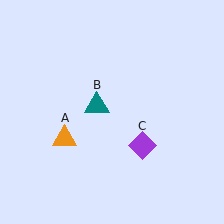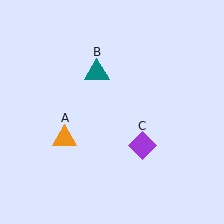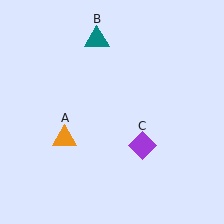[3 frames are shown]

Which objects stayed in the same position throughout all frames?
Orange triangle (object A) and purple diamond (object C) remained stationary.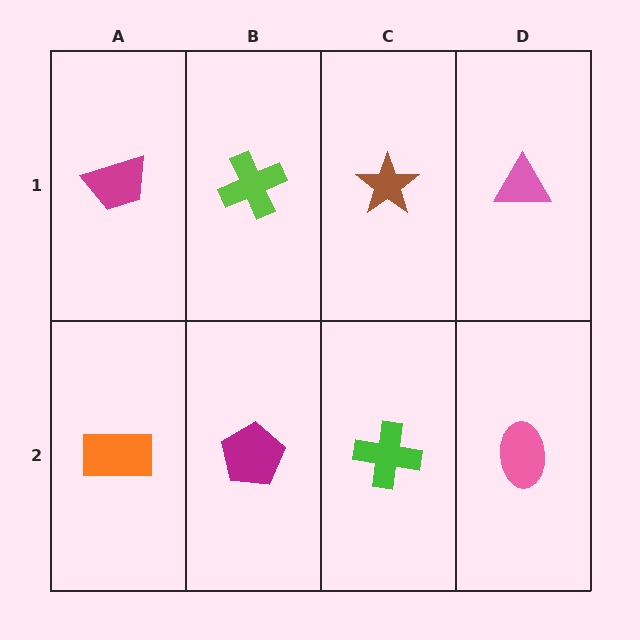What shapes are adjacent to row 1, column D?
A pink ellipse (row 2, column D), a brown star (row 1, column C).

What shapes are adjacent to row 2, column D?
A pink triangle (row 1, column D), a green cross (row 2, column C).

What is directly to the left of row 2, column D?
A green cross.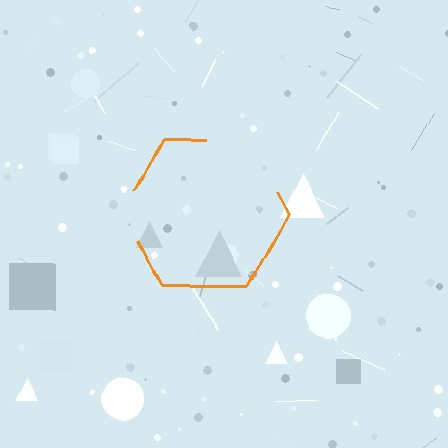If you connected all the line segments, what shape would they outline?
They would outline a hexagon.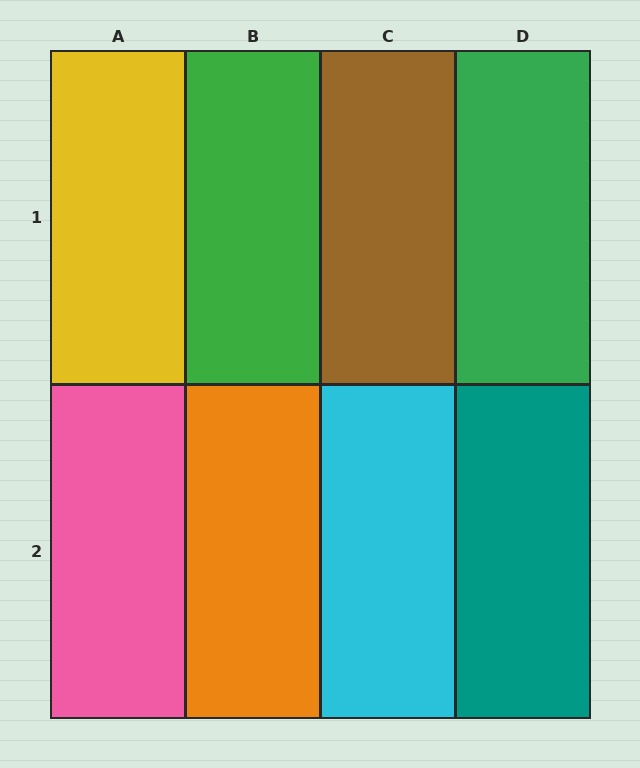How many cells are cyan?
1 cell is cyan.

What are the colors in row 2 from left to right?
Pink, orange, cyan, teal.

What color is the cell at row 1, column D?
Green.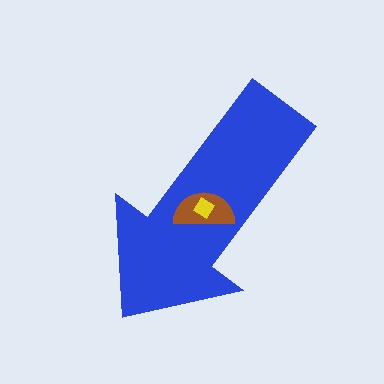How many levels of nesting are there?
3.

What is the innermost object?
The yellow diamond.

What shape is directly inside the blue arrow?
The brown semicircle.